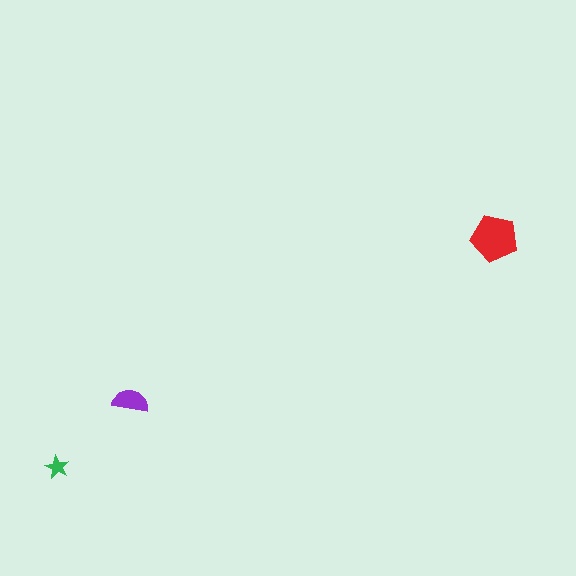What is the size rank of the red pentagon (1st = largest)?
1st.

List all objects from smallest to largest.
The green star, the purple semicircle, the red pentagon.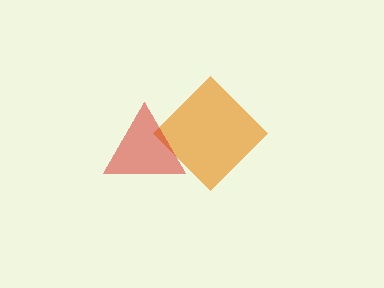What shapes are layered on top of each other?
The layered shapes are: an orange diamond, a red triangle.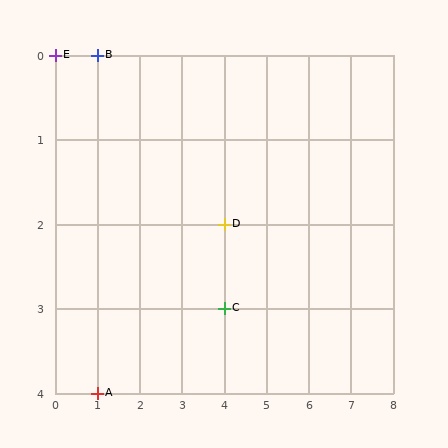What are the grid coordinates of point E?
Point E is at grid coordinates (0, 0).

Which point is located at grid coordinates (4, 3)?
Point C is at (4, 3).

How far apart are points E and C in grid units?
Points E and C are 4 columns and 3 rows apart (about 5.0 grid units diagonally).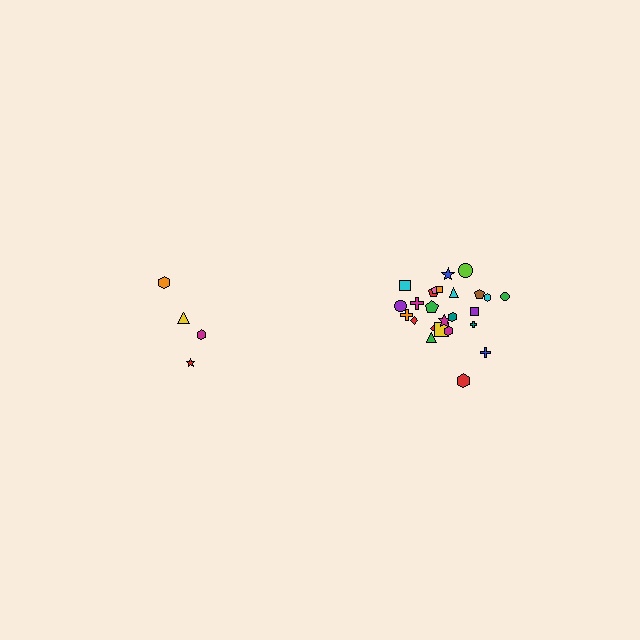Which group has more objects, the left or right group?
The right group.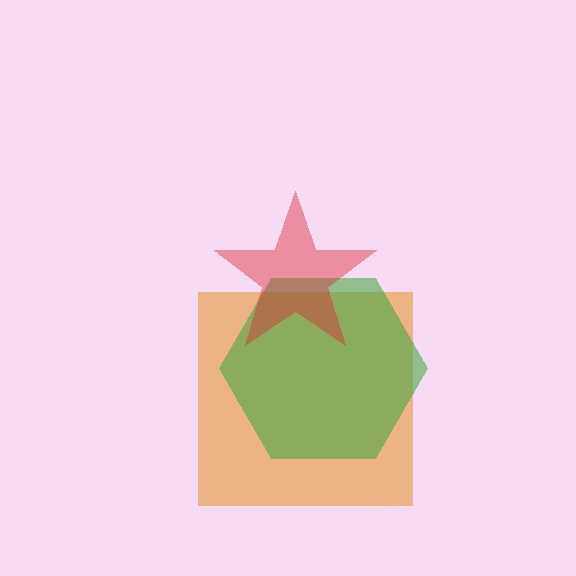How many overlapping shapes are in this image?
There are 3 overlapping shapes in the image.